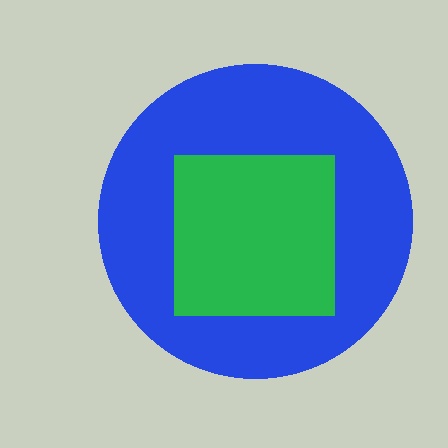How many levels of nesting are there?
2.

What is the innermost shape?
The green square.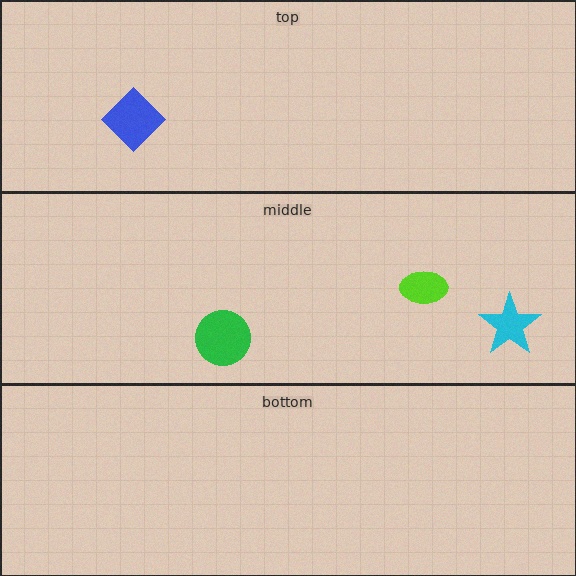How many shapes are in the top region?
1.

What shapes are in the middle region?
The green circle, the cyan star, the lime ellipse.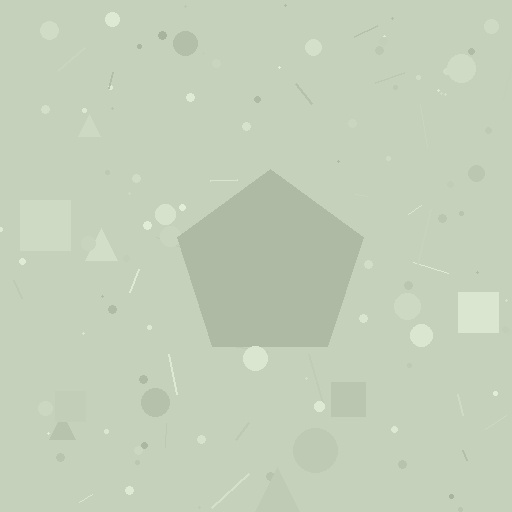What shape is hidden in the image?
A pentagon is hidden in the image.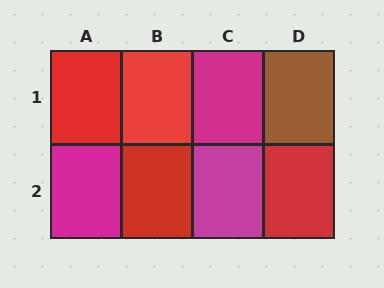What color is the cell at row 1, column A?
Red.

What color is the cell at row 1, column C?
Magenta.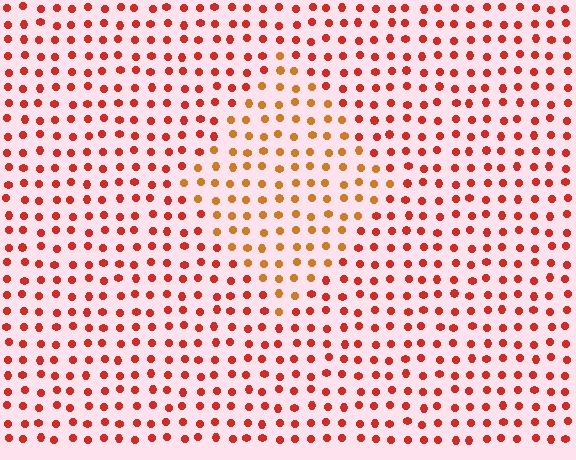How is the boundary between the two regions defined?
The boundary is defined purely by a slight shift in hue (about 29 degrees). Spacing, size, and orientation are identical on both sides.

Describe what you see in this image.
The image is filled with small red elements in a uniform arrangement. A diamond-shaped region is visible where the elements are tinted to a slightly different hue, forming a subtle color boundary.